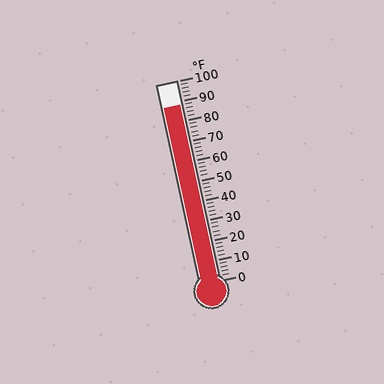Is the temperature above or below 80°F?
The temperature is above 80°F.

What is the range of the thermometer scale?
The thermometer scale ranges from 0°F to 100°F.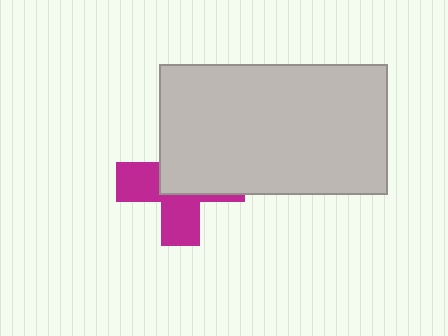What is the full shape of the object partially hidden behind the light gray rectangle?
The partially hidden object is a magenta cross.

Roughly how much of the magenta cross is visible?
About half of it is visible (roughly 46%).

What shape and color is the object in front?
The object in front is a light gray rectangle.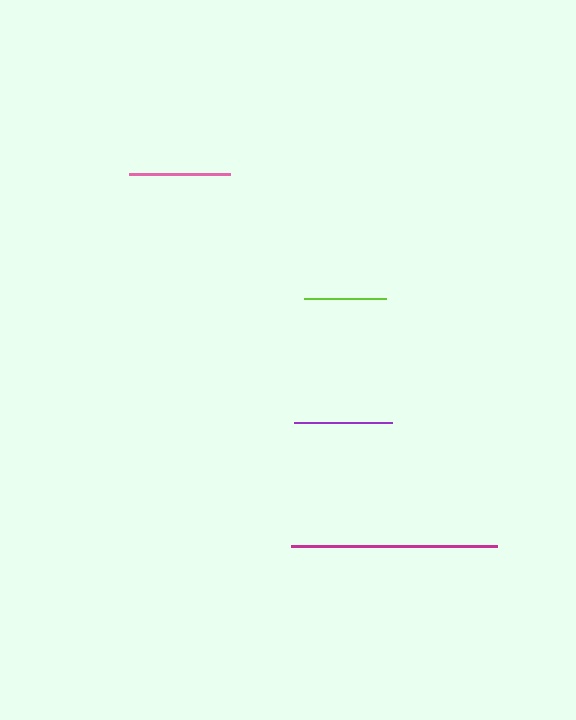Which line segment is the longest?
The magenta line is the longest at approximately 206 pixels.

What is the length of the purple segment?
The purple segment is approximately 97 pixels long.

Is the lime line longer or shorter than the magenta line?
The magenta line is longer than the lime line.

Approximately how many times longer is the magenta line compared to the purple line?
The magenta line is approximately 2.1 times the length of the purple line.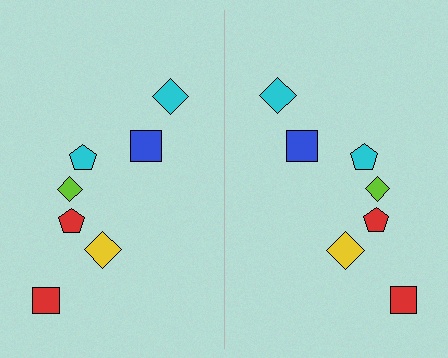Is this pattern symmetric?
Yes, this pattern has bilateral (reflection) symmetry.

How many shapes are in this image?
There are 14 shapes in this image.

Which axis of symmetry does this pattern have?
The pattern has a vertical axis of symmetry running through the center of the image.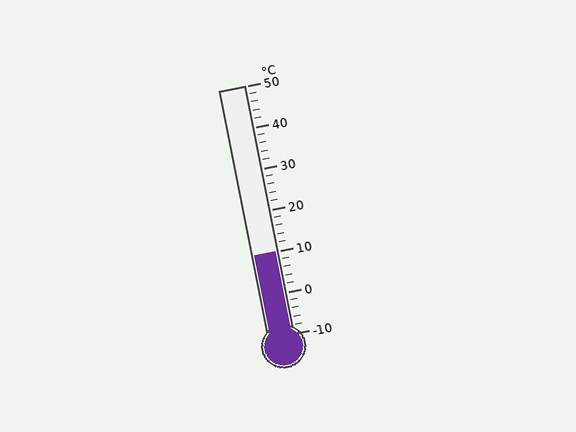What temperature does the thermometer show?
The thermometer shows approximately 10°C.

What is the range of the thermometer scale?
The thermometer scale ranges from -10°C to 50°C.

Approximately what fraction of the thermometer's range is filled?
The thermometer is filled to approximately 35% of its range.